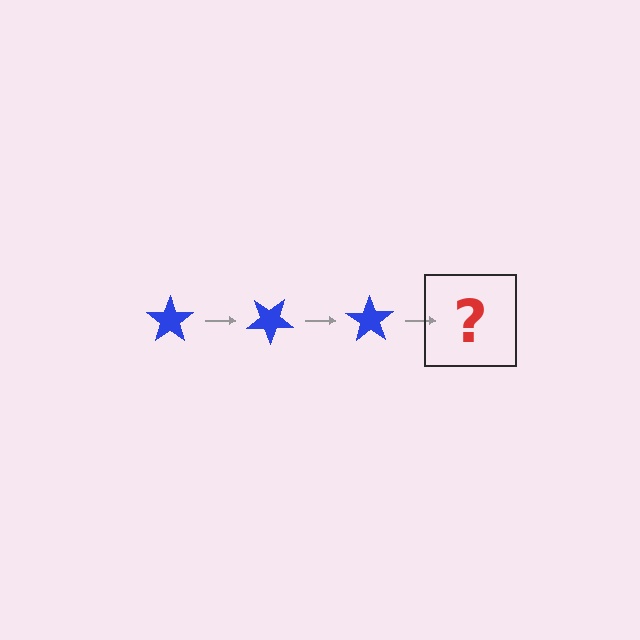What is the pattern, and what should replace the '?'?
The pattern is that the star rotates 35 degrees each step. The '?' should be a blue star rotated 105 degrees.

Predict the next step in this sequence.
The next step is a blue star rotated 105 degrees.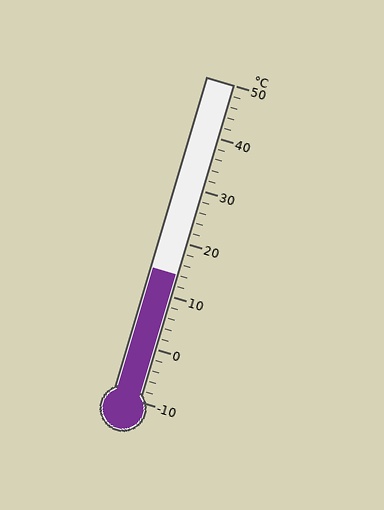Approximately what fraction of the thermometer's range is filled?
The thermometer is filled to approximately 40% of its range.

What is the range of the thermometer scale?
The thermometer scale ranges from -10°C to 50°C.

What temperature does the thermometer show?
The thermometer shows approximately 14°C.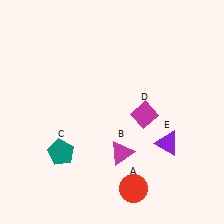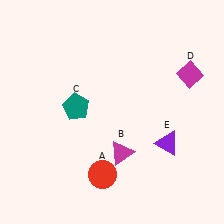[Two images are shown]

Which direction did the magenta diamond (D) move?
The magenta diamond (D) moved right.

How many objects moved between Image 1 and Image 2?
3 objects moved between the two images.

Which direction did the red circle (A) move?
The red circle (A) moved left.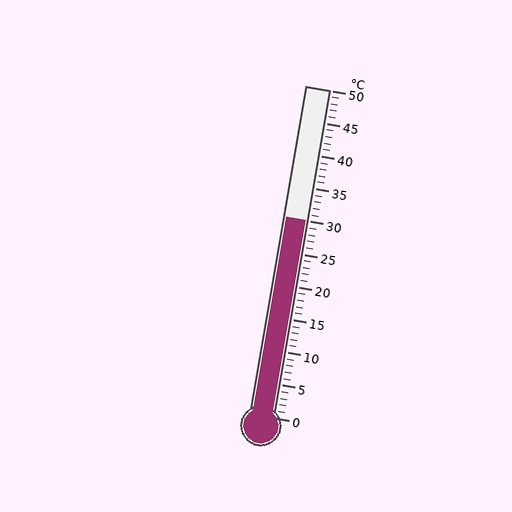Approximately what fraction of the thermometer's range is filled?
The thermometer is filled to approximately 60% of its range.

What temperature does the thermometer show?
The thermometer shows approximately 30°C.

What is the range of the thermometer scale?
The thermometer scale ranges from 0°C to 50°C.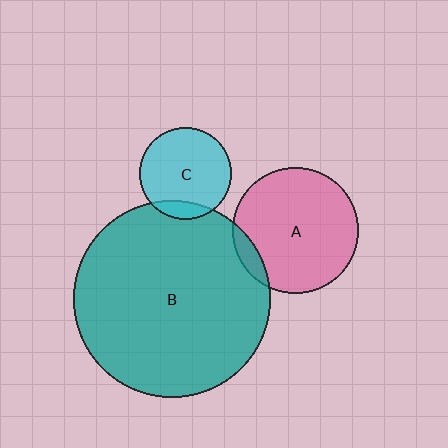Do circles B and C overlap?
Yes.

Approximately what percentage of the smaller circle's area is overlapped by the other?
Approximately 10%.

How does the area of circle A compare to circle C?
Approximately 1.9 times.